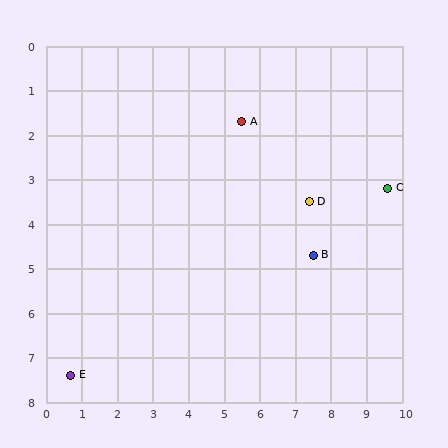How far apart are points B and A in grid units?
Points B and A are about 3.6 grid units apart.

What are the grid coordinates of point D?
Point D is at approximately (7.4, 3.5).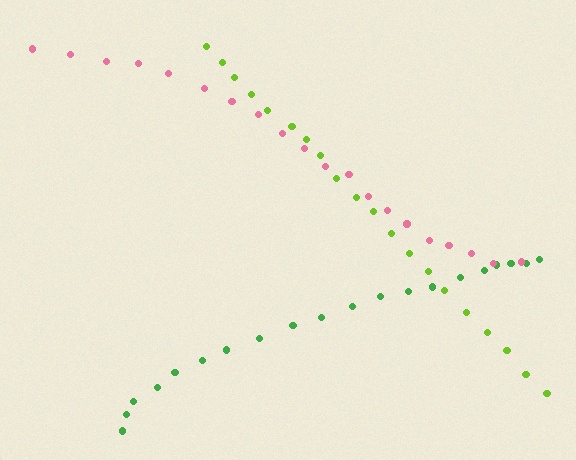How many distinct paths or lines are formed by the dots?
There are 3 distinct paths.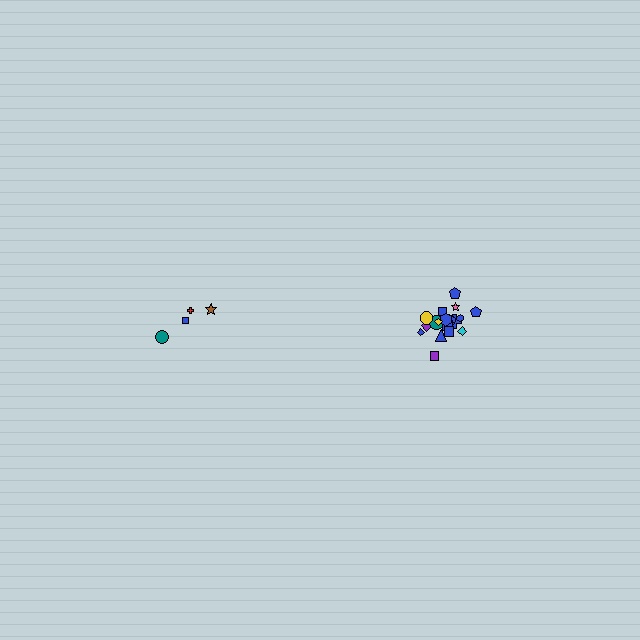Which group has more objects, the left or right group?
The right group.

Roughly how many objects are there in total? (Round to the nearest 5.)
Roughly 25 objects in total.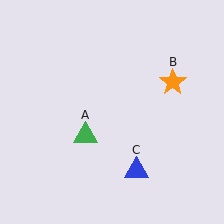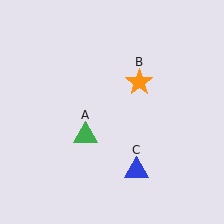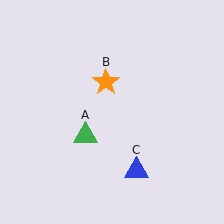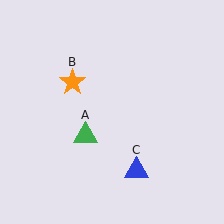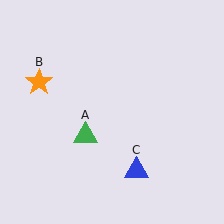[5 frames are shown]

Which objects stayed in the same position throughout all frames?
Green triangle (object A) and blue triangle (object C) remained stationary.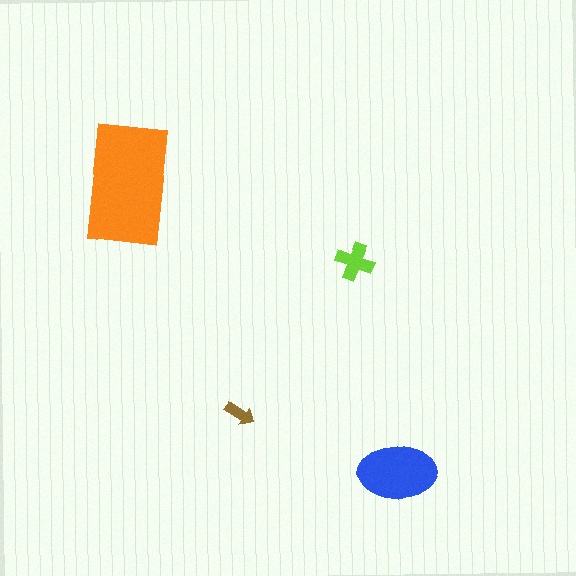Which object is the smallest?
The brown arrow.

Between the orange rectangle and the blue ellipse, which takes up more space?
The orange rectangle.